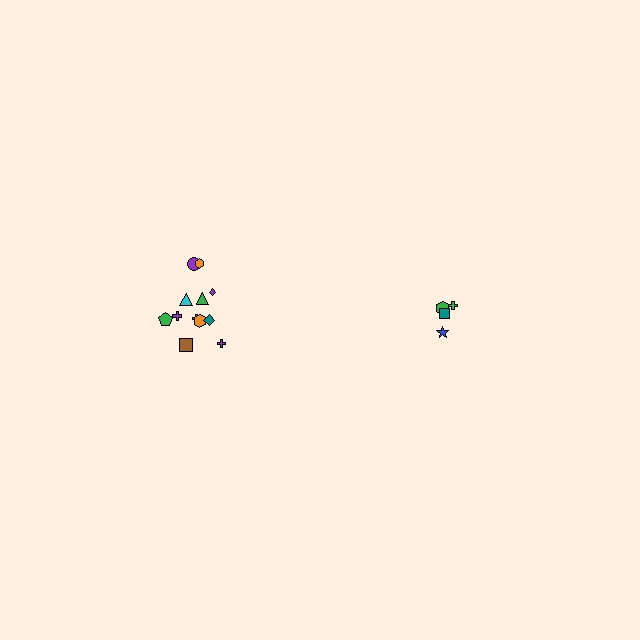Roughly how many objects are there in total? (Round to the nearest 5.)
Roughly 15 objects in total.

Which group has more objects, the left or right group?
The left group.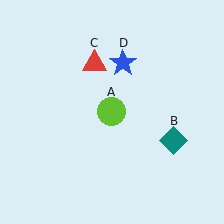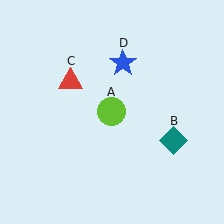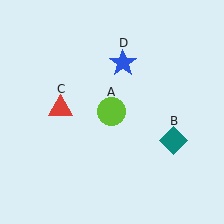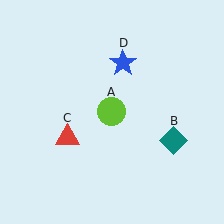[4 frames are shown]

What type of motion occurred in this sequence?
The red triangle (object C) rotated counterclockwise around the center of the scene.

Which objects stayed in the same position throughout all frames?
Lime circle (object A) and teal diamond (object B) and blue star (object D) remained stationary.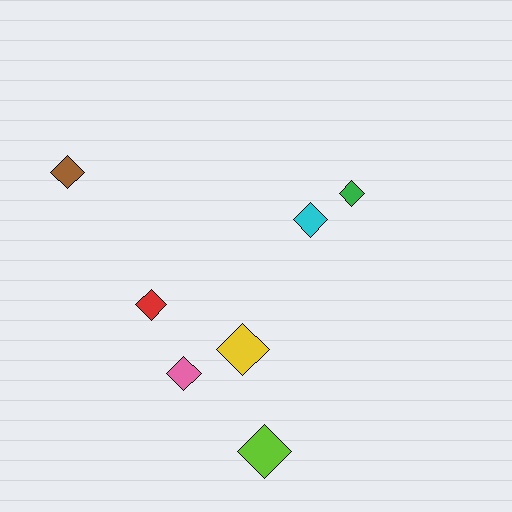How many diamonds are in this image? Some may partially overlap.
There are 7 diamonds.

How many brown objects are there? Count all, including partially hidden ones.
There is 1 brown object.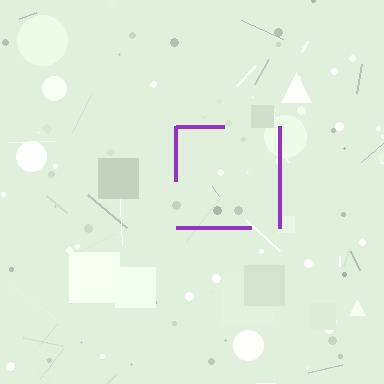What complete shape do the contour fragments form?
The contour fragments form a square.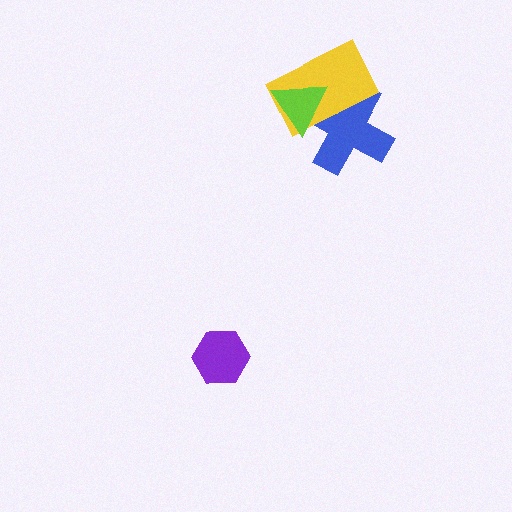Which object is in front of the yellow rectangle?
The lime triangle is in front of the yellow rectangle.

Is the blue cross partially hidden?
Yes, it is partially covered by another shape.